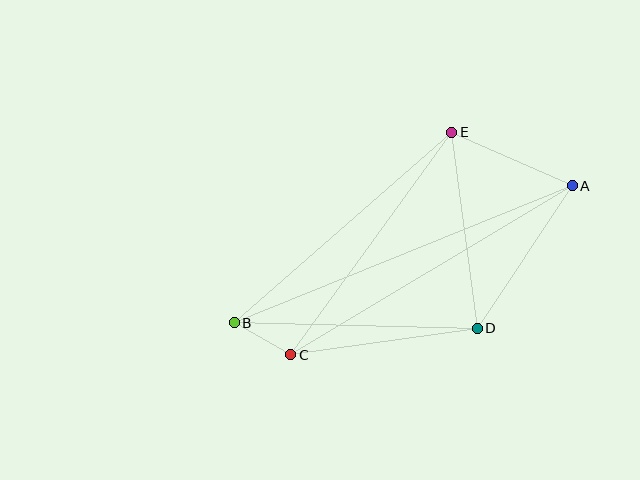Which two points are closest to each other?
Points B and C are closest to each other.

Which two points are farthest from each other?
Points A and B are farthest from each other.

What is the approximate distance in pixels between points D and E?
The distance between D and E is approximately 197 pixels.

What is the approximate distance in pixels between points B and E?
The distance between B and E is approximately 289 pixels.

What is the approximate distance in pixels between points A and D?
The distance between A and D is approximately 171 pixels.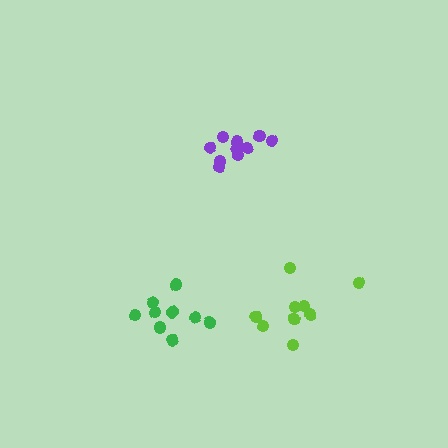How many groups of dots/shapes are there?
There are 3 groups.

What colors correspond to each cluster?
The clusters are colored: green, purple, lime.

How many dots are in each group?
Group 1: 9 dots, Group 2: 10 dots, Group 3: 9 dots (28 total).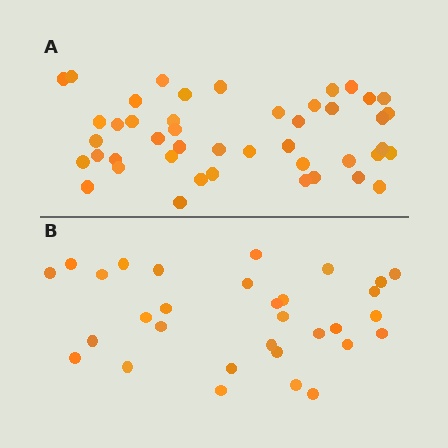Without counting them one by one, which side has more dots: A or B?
Region A (the top region) has more dots.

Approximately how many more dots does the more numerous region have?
Region A has approximately 15 more dots than region B.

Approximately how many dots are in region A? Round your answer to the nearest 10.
About 40 dots. (The exact count is 45, which rounds to 40.)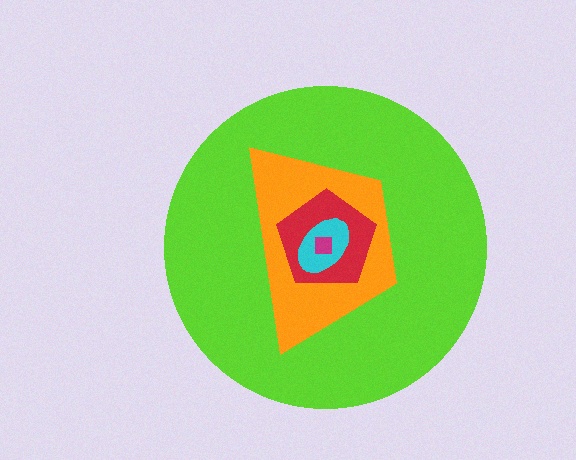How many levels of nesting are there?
5.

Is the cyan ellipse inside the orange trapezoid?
Yes.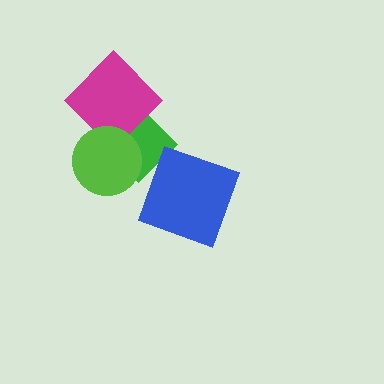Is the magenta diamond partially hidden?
Yes, it is partially covered by another shape.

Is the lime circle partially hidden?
No, no other shape covers it.